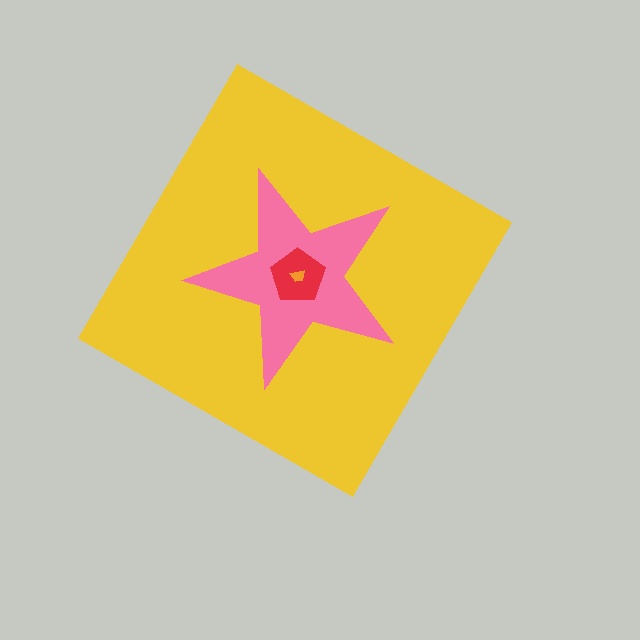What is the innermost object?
The orange trapezoid.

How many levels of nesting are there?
4.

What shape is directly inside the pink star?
The red pentagon.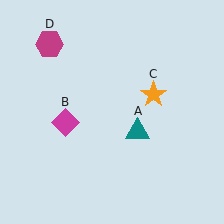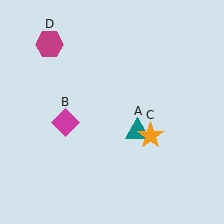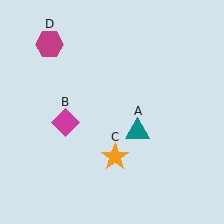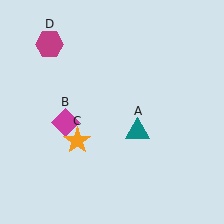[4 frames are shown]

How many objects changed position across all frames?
1 object changed position: orange star (object C).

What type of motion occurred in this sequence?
The orange star (object C) rotated clockwise around the center of the scene.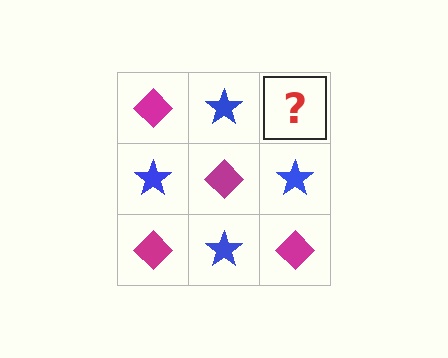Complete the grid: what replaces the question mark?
The question mark should be replaced with a magenta diamond.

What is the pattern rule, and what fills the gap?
The rule is that it alternates magenta diamond and blue star in a checkerboard pattern. The gap should be filled with a magenta diamond.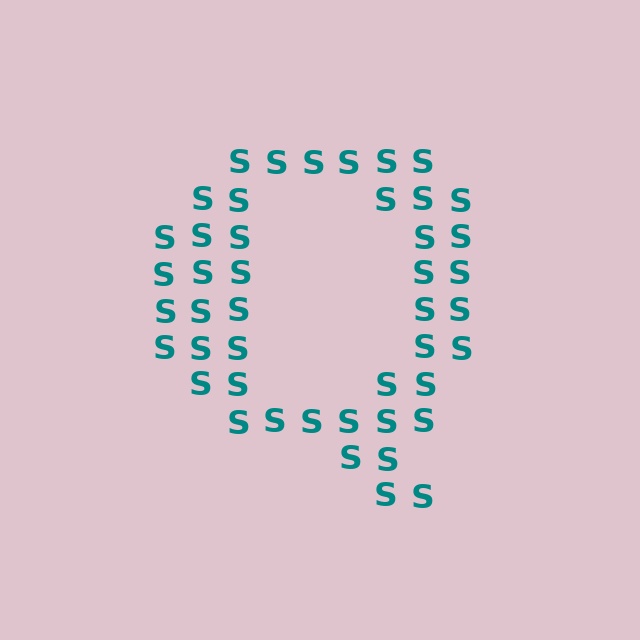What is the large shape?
The large shape is the letter Q.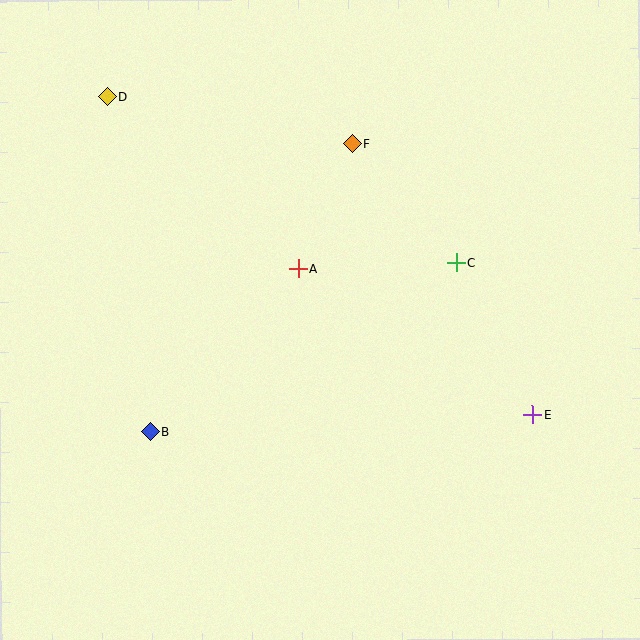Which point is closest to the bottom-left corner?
Point B is closest to the bottom-left corner.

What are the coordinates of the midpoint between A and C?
The midpoint between A and C is at (377, 266).